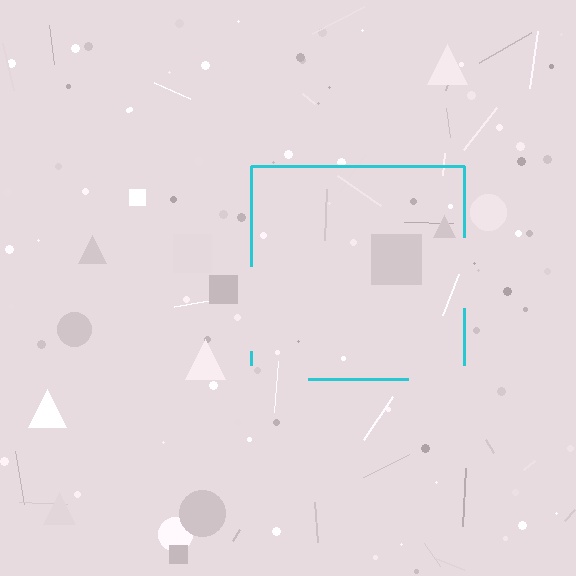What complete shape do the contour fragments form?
The contour fragments form a square.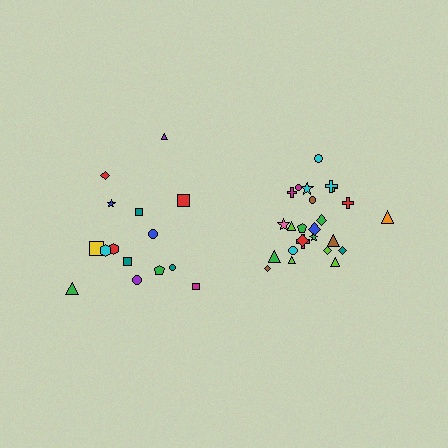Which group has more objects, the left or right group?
The right group.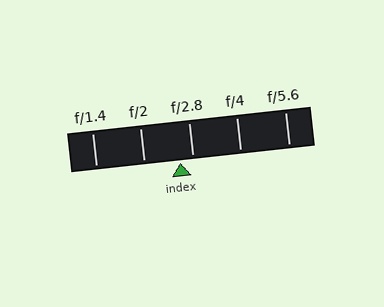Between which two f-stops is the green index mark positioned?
The index mark is between f/2 and f/2.8.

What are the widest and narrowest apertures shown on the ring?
The widest aperture shown is f/1.4 and the narrowest is f/5.6.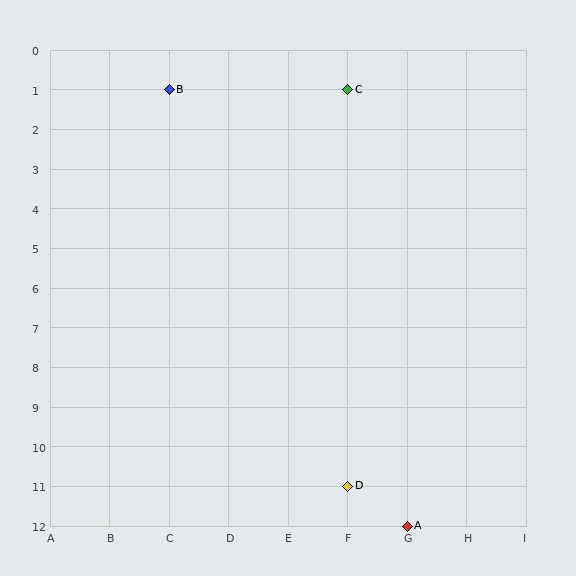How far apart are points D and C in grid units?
Points D and C are 10 rows apart.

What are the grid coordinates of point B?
Point B is at grid coordinates (C, 1).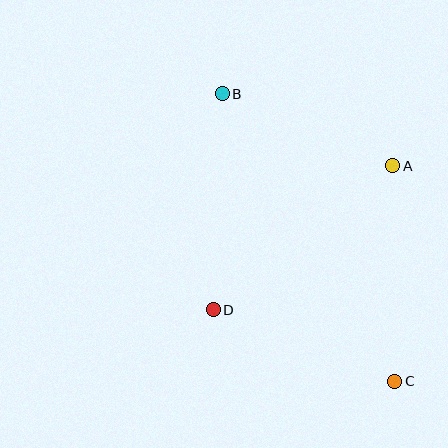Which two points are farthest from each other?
Points B and C are farthest from each other.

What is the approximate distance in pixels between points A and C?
The distance between A and C is approximately 215 pixels.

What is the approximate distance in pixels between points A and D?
The distance between A and D is approximately 230 pixels.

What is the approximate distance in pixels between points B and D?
The distance between B and D is approximately 217 pixels.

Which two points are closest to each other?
Points A and B are closest to each other.